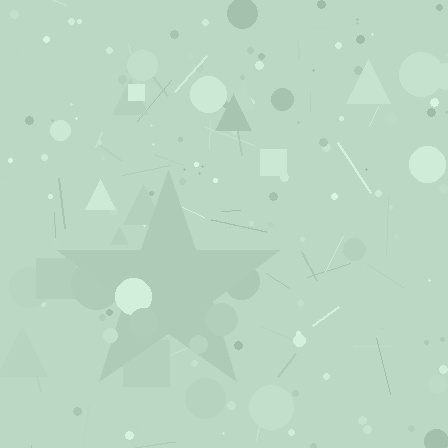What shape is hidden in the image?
A star is hidden in the image.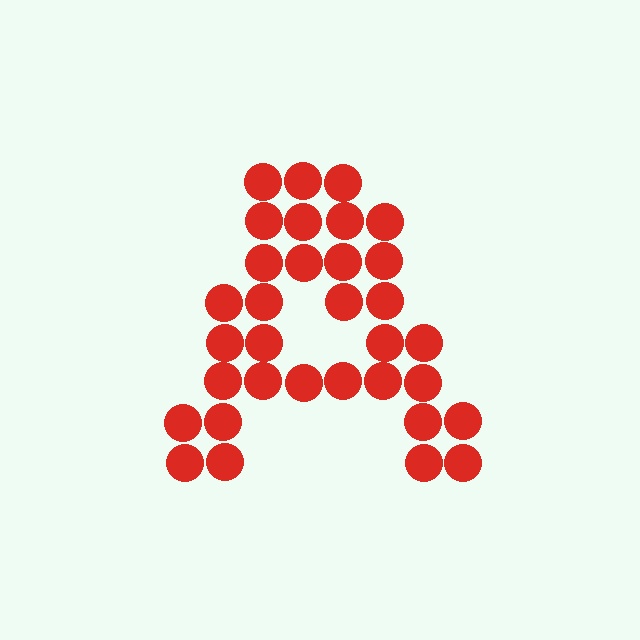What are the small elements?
The small elements are circles.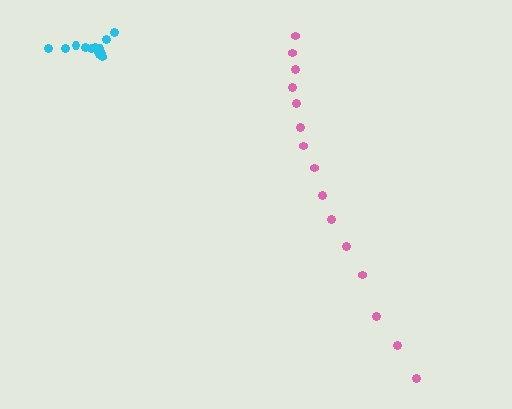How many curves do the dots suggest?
There are 2 distinct paths.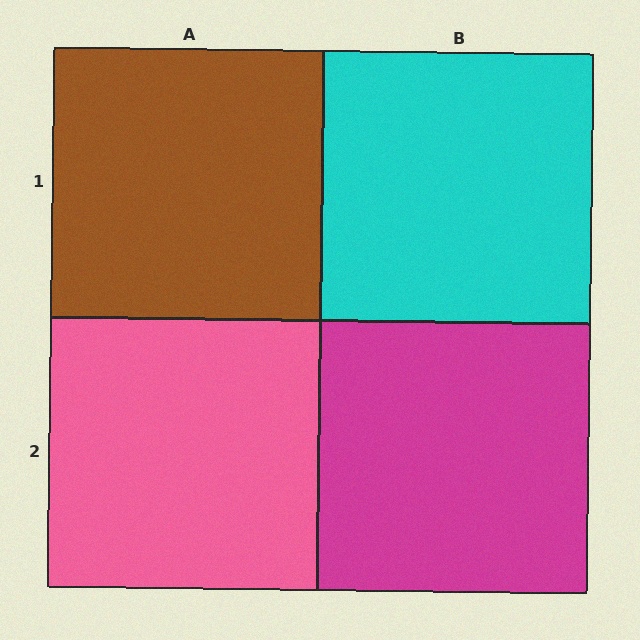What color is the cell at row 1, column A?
Brown.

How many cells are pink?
1 cell is pink.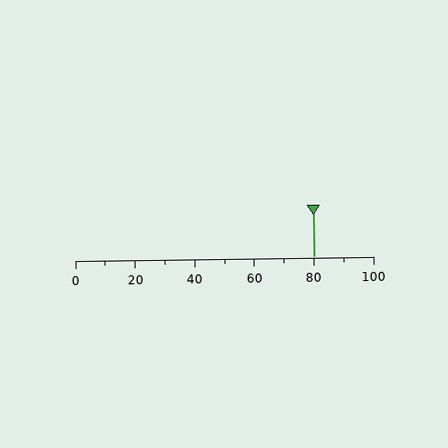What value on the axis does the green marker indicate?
The marker indicates approximately 80.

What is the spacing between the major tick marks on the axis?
The major ticks are spaced 20 apart.